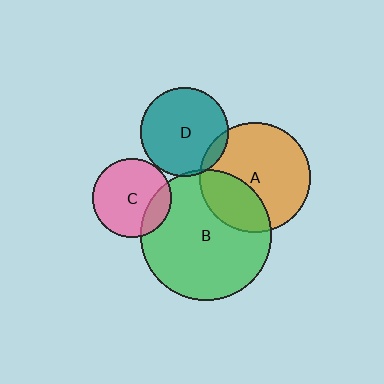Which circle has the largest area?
Circle B (green).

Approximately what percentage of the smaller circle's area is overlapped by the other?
Approximately 5%.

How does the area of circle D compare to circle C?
Approximately 1.3 times.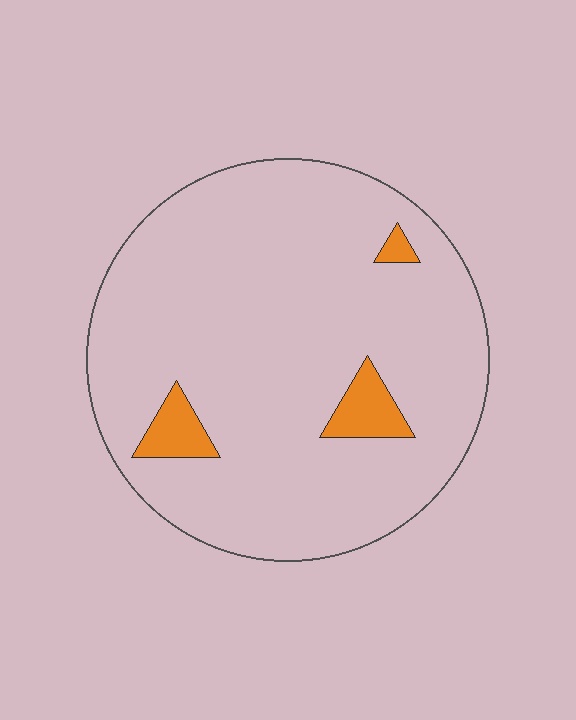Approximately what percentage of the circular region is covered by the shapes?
Approximately 5%.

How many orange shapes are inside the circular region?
3.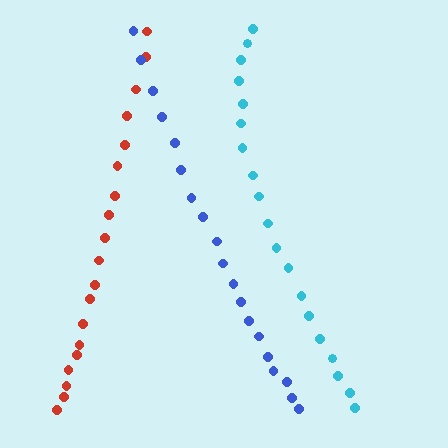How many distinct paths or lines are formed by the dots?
There are 3 distinct paths.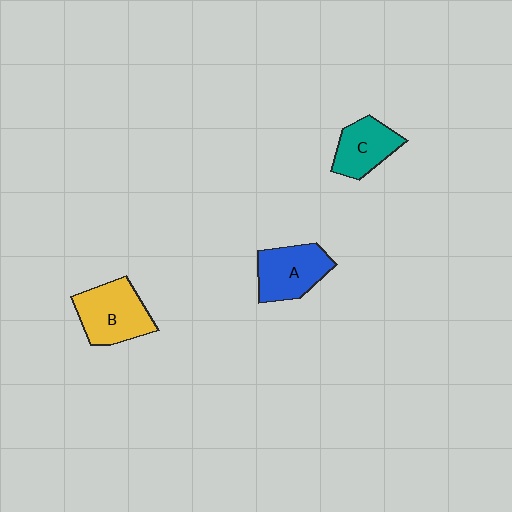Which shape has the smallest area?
Shape C (teal).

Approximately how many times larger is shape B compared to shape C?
Approximately 1.3 times.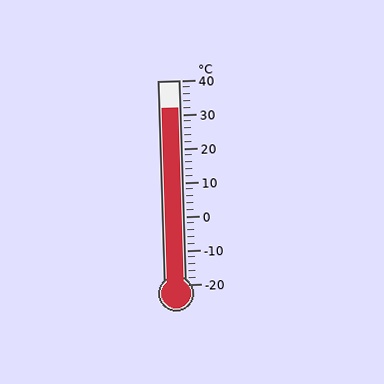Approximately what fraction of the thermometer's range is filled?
The thermometer is filled to approximately 85% of its range.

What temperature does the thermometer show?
The thermometer shows approximately 32°C.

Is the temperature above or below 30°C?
The temperature is above 30°C.